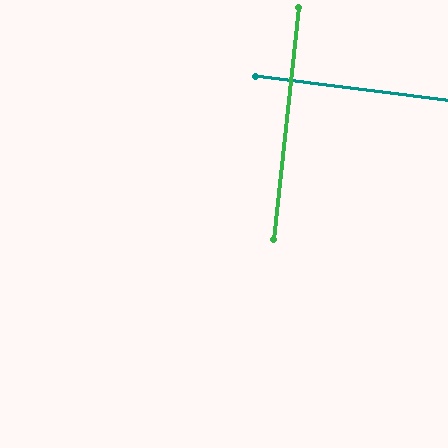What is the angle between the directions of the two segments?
Approximately 89 degrees.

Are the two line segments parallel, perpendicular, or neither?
Perpendicular — they meet at approximately 89°.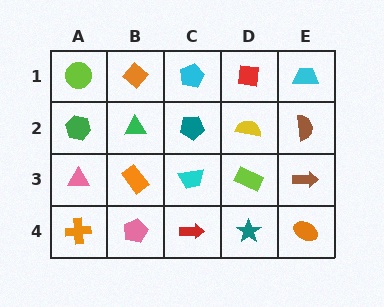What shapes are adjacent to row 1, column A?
A green hexagon (row 2, column A), an orange diamond (row 1, column B).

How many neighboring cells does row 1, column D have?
3.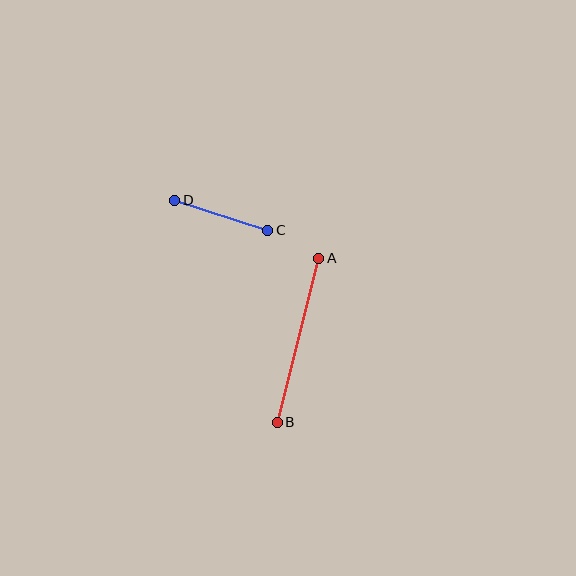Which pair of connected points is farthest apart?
Points A and B are farthest apart.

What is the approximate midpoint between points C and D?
The midpoint is at approximately (221, 215) pixels.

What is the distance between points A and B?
The distance is approximately 169 pixels.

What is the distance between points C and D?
The distance is approximately 98 pixels.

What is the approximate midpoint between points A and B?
The midpoint is at approximately (298, 340) pixels.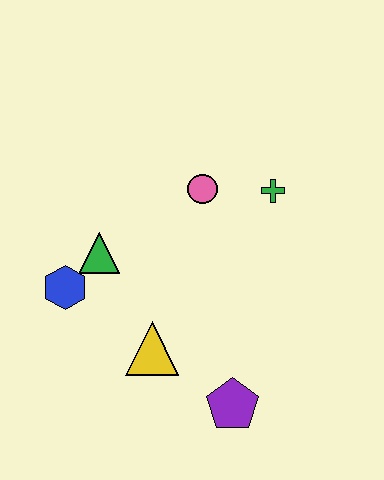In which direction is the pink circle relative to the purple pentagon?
The pink circle is above the purple pentagon.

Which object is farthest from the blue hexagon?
The green cross is farthest from the blue hexagon.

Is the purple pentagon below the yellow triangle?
Yes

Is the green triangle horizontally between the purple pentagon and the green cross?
No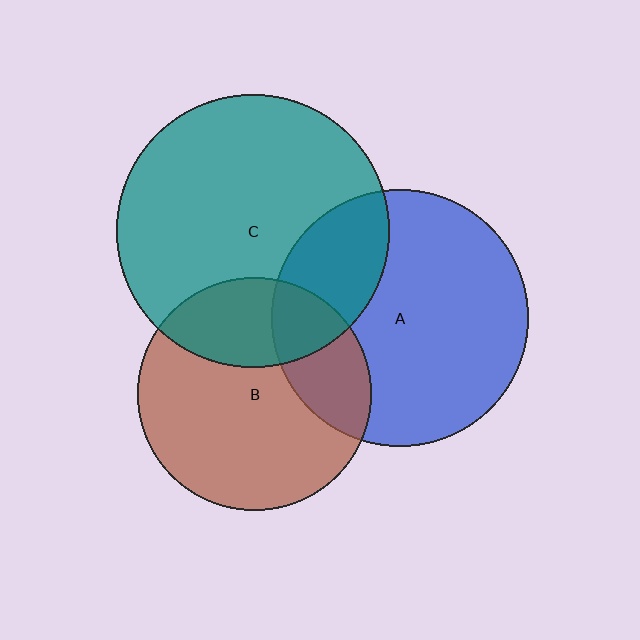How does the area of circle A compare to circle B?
Approximately 1.2 times.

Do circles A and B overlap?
Yes.